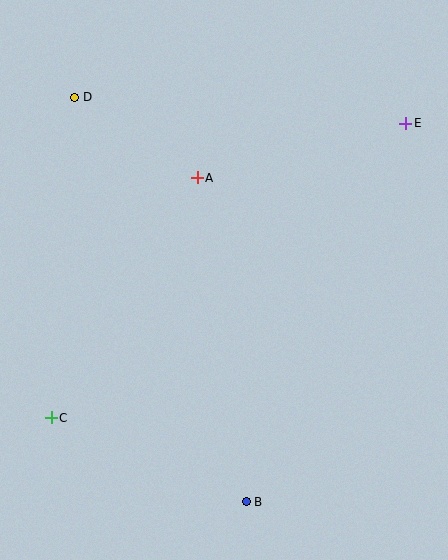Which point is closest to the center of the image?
Point A at (197, 178) is closest to the center.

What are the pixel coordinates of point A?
Point A is at (197, 178).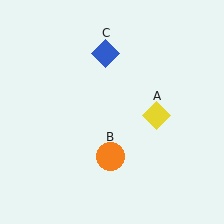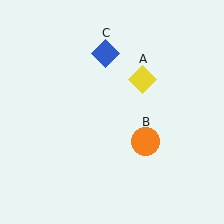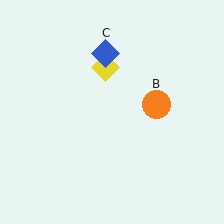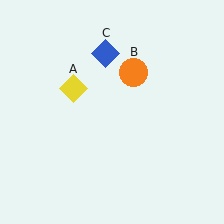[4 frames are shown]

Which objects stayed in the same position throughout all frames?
Blue diamond (object C) remained stationary.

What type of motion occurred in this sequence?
The yellow diamond (object A), orange circle (object B) rotated counterclockwise around the center of the scene.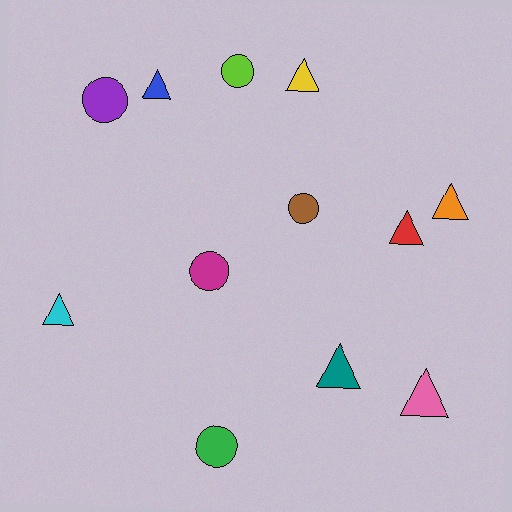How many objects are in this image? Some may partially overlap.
There are 12 objects.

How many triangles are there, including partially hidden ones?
There are 7 triangles.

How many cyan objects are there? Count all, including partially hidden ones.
There is 1 cyan object.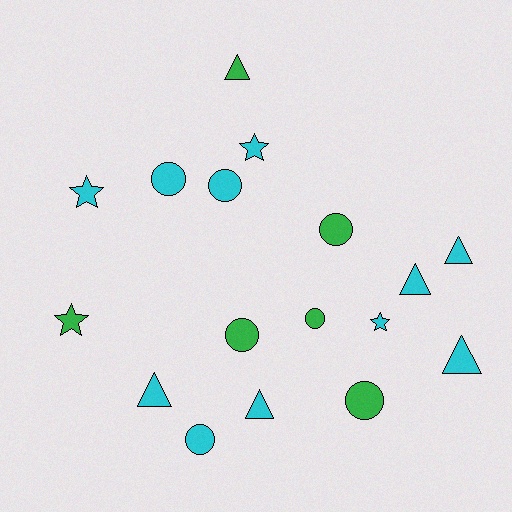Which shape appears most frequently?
Circle, with 7 objects.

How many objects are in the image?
There are 17 objects.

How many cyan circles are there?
There are 3 cyan circles.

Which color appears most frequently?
Cyan, with 11 objects.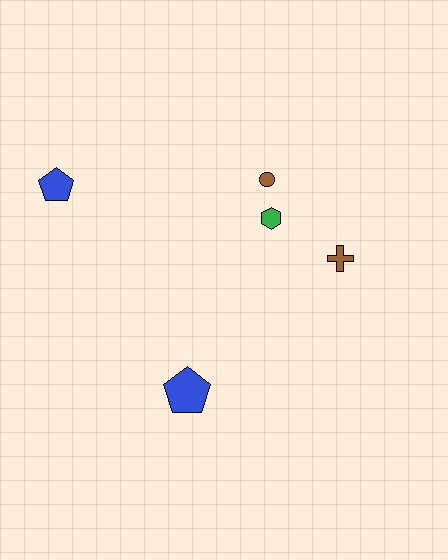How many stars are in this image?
There are no stars.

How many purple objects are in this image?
There are no purple objects.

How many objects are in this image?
There are 5 objects.